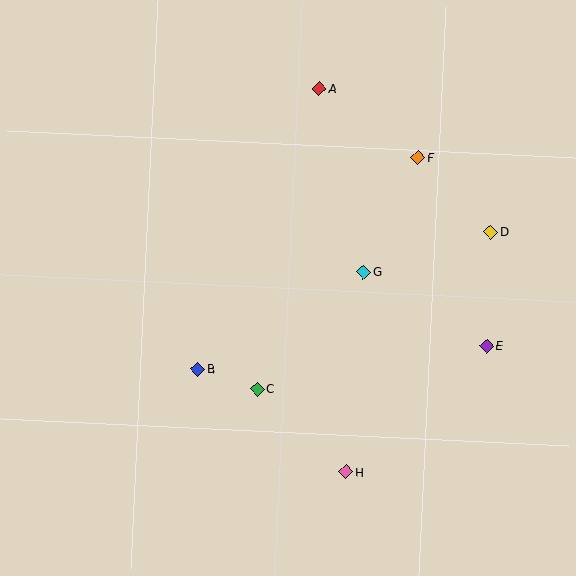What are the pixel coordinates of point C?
Point C is at (257, 389).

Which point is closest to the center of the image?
Point G at (363, 272) is closest to the center.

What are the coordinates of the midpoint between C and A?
The midpoint between C and A is at (288, 239).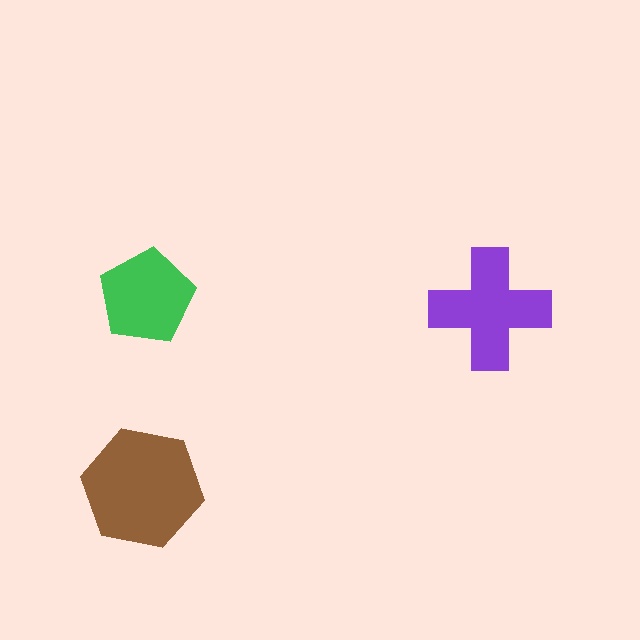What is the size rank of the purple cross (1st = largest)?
2nd.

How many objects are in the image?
There are 3 objects in the image.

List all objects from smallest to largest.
The green pentagon, the purple cross, the brown hexagon.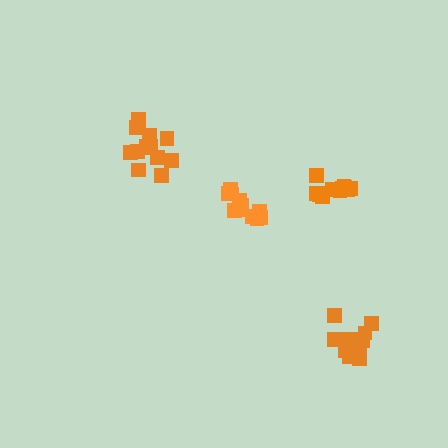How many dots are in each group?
Group 1: 11 dots, Group 2: 15 dots, Group 3: 15 dots, Group 4: 12 dots (53 total).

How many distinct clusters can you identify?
There are 4 distinct clusters.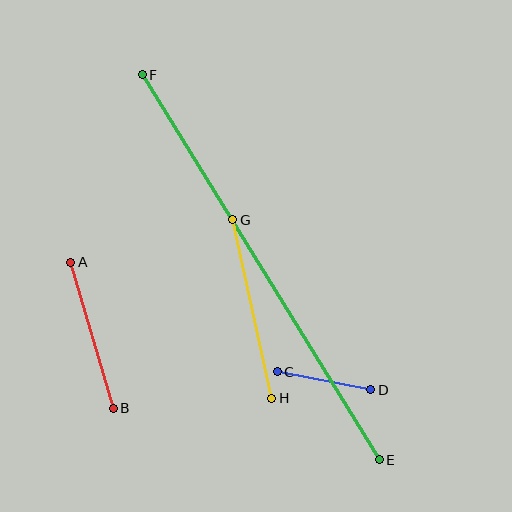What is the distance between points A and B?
The distance is approximately 152 pixels.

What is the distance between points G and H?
The distance is approximately 182 pixels.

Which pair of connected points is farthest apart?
Points E and F are farthest apart.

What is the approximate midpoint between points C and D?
The midpoint is at approximately (324, 381) pixels.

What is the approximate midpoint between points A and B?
The midpoint is at approximately (92, 335) pixels.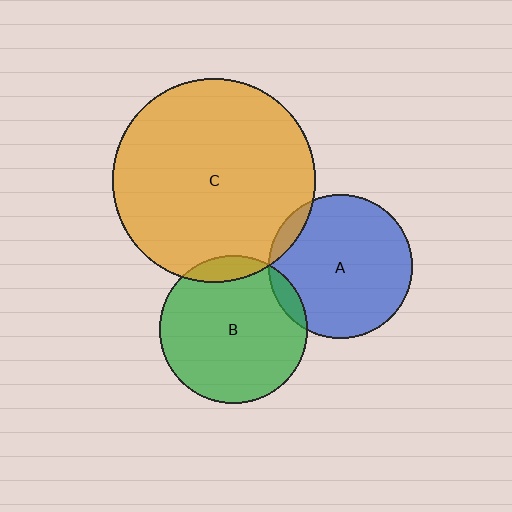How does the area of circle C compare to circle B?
Approximately 1.9 times.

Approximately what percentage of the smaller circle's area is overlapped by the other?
Approximately 5%.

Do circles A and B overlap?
Yes.